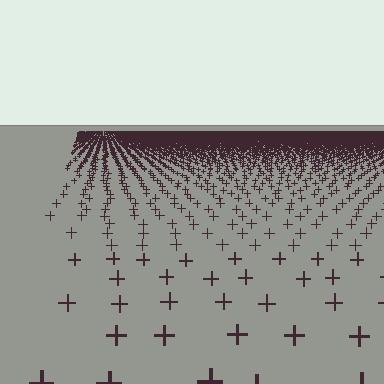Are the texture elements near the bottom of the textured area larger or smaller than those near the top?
Larger. Near the bottom, elements are closer to the viewer and appear at a bigger on-screen size.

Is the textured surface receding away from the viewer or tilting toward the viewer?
The surface is receding away from the viewer. Texture elements get smaller and denser toward the top.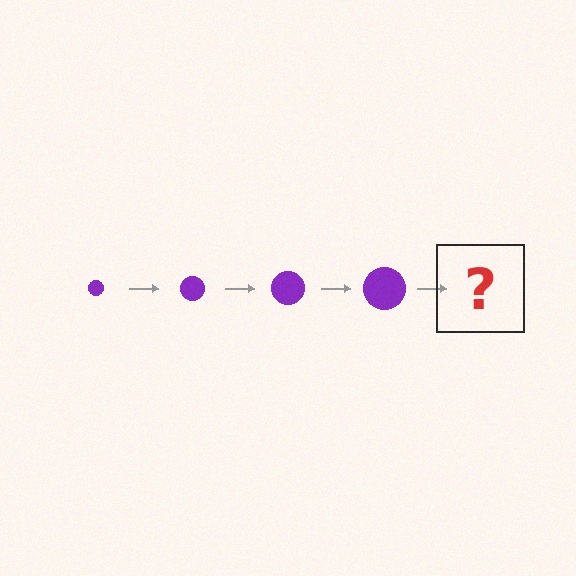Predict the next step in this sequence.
The next step is a purple circle, larger than the previous one.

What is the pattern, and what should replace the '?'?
The pattern is that the circle gets progressively larger each step. The '?' should be a purple circle, larger than the previous one.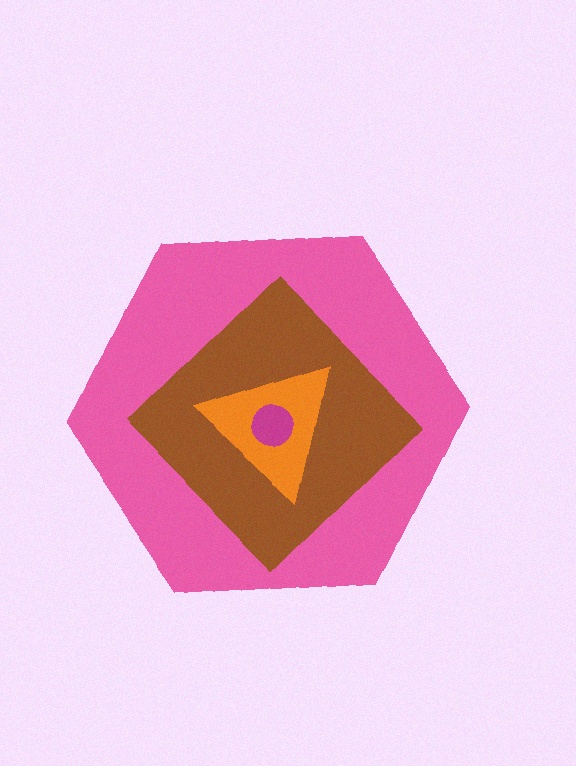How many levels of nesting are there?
4.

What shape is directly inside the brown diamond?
The orange triangle.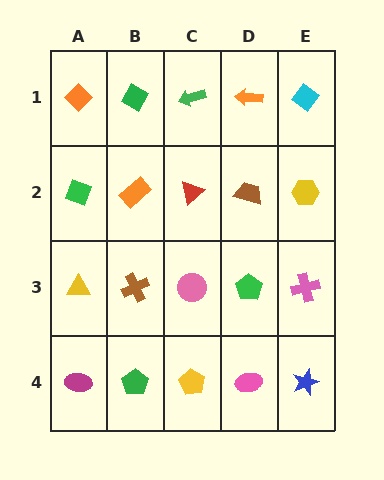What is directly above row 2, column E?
A cyan diamond.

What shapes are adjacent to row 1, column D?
A brown trapezoid (row 2, column D), a green arrow (row 1, column C), a cyan diamond (row 1, column E).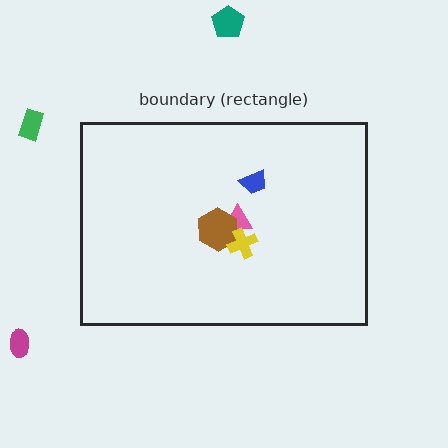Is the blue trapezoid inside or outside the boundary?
Inside.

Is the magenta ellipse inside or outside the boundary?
Outside.